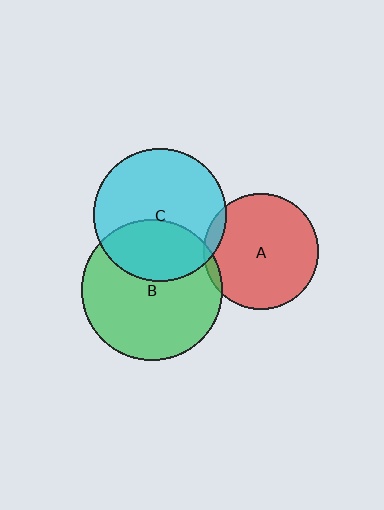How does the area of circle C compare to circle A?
Approximately 1.3 times.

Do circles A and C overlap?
Yes.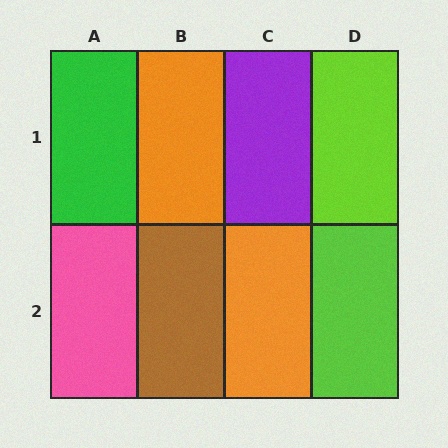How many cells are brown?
1 cell is brown.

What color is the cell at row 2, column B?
Brown.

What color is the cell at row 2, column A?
Pink.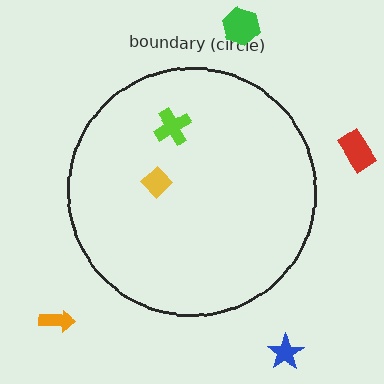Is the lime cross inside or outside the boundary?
Inside.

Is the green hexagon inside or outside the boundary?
Outside.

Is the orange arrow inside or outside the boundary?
Outside.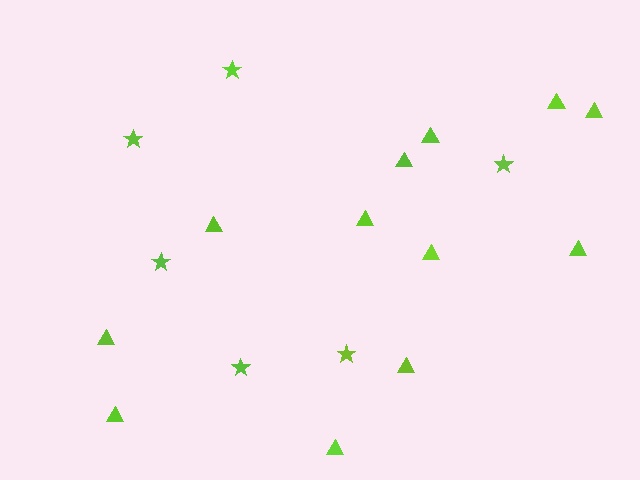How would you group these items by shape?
There are 2 groups: one group of triangles (12) and one group of stars (6).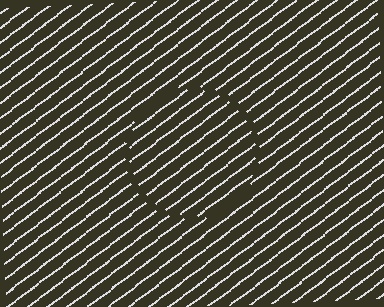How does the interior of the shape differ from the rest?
The interior of the shape contains the same grating, shifted by half a period — the contour is defined by the phase discontinuity where line-ends from the inner and outer gratings abut.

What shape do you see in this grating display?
An illusory circle. The interior of the shape contains the same grating, shifted by half a period — the contour is defined by the phase discontinuity where line-ends from the inner and outer gratings abut.